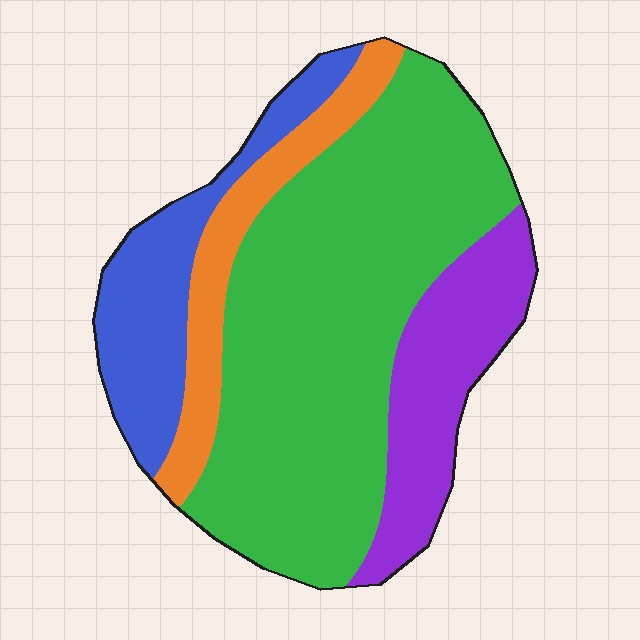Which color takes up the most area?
Green, at roughly 55%.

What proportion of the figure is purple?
Purple takes up less than a quarter of the figure.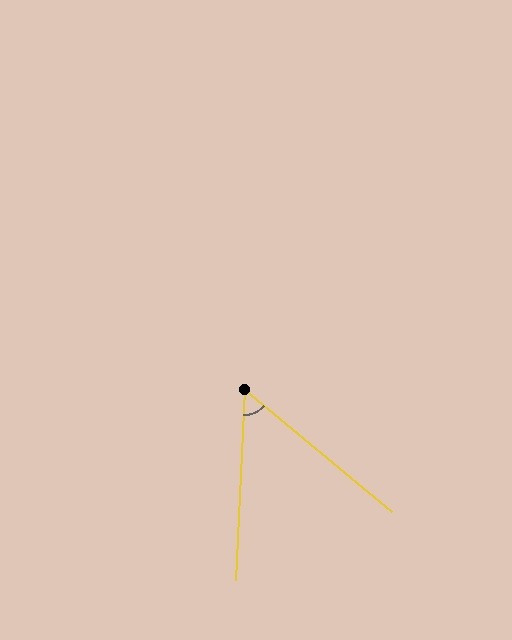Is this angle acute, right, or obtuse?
It is acute.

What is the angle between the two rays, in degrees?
Approximately 53 degrees.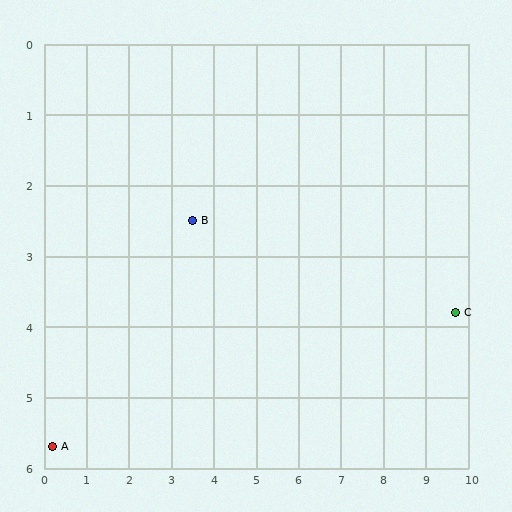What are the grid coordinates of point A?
Point A is at approximately (0.2, 5.7).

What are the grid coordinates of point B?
Point B is at approximately (3.5, 2.5).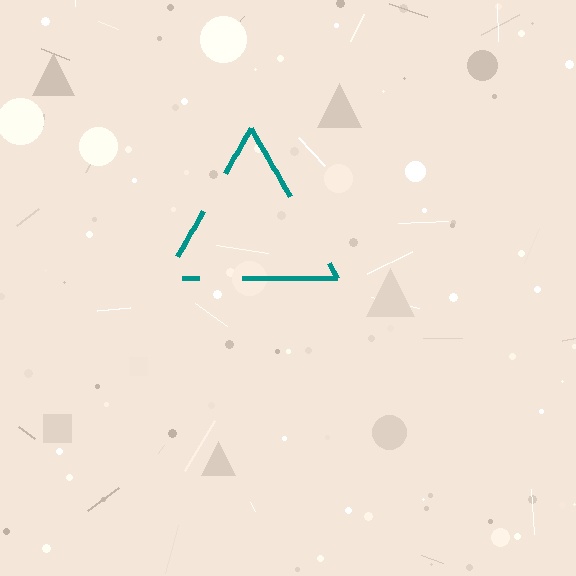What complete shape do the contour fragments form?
The contour fragments form a triangle.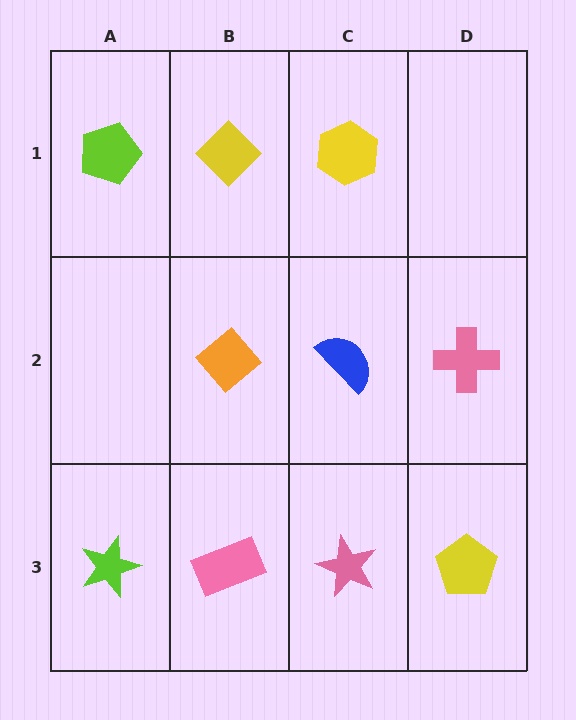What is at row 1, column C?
A yellow hexagon.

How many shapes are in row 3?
4 shapes.